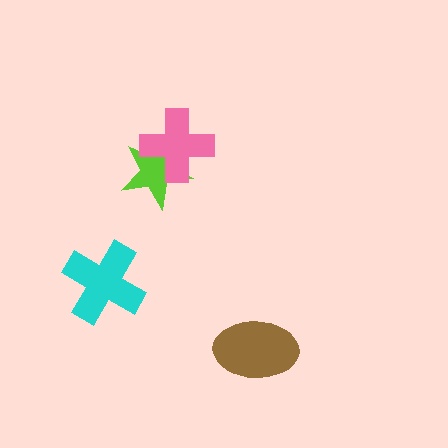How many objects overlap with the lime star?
1 object overlaps with the lime star.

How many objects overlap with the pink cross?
1 object overlaps with the pink cross.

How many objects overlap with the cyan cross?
0 objects overlap with the cyan cross.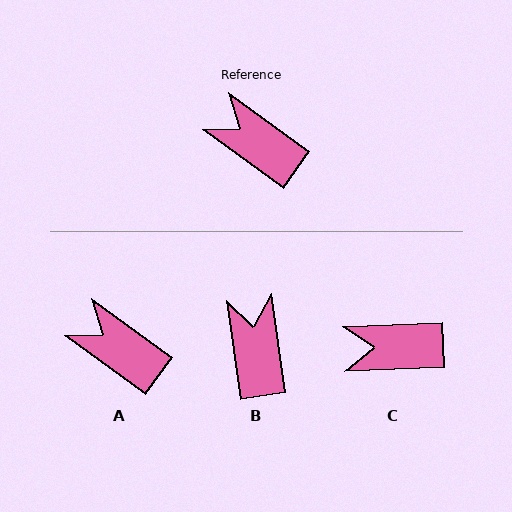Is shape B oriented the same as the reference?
No, it is off by about 46 degrees.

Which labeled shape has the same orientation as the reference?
A.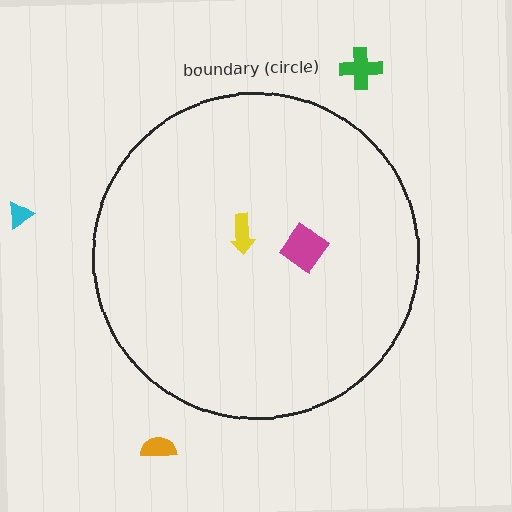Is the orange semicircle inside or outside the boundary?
Outside.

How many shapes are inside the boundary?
2 inside, 3 outside.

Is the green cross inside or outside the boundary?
Outside.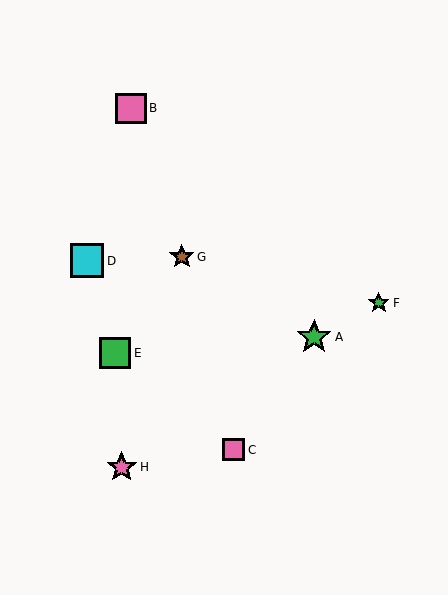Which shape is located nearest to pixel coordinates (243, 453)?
The pink square (labeled C) at (234, 450) is nearest to that location.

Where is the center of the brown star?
The center of the brown star is at (182, 257).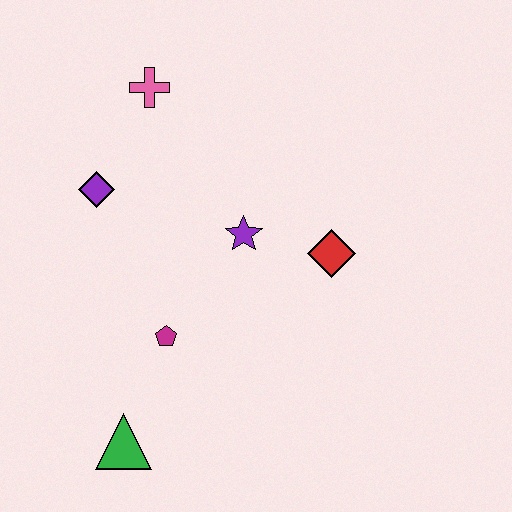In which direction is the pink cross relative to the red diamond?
The pink cross is to the left of the red diamond.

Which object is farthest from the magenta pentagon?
The pink cross is farthest from the magenta pentagon.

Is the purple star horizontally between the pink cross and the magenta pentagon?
No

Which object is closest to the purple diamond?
The pink cross is closest to the purple diamond.